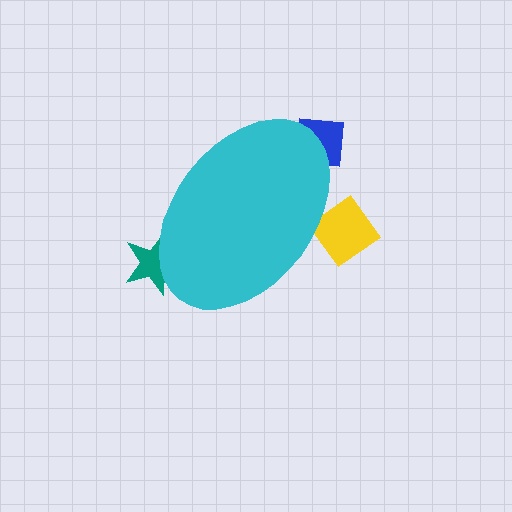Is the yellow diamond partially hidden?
Yes, the yellow diamond is partially hidden behind the cyan ellipse.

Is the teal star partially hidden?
Yes, the teal star is partially hidden behind the cyan ellipse.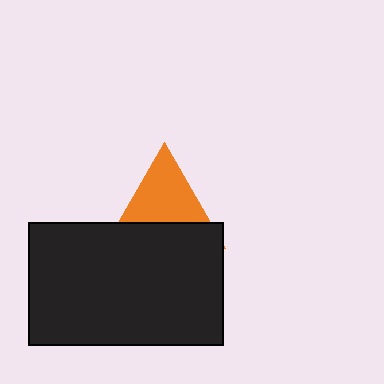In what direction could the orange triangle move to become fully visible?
The orange triangle could move up. That would shift it out from behind the black rectangle entirely.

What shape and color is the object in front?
The object in front is a black rectangle.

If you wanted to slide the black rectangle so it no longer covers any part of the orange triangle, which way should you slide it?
Slide it down — that is the most direct way to separate the two shapes.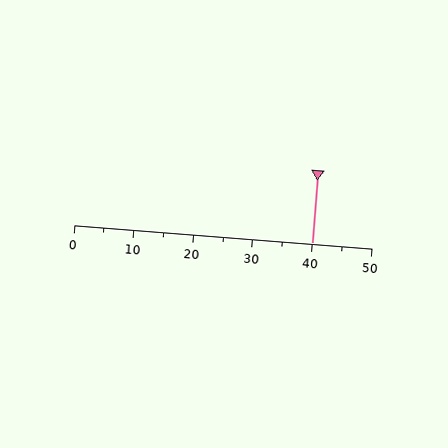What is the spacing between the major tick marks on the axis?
The major ticks are spaced 10 apart.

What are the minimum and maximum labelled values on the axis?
The axis runs from 0 to 50.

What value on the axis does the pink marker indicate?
The marker indicates approximately 40.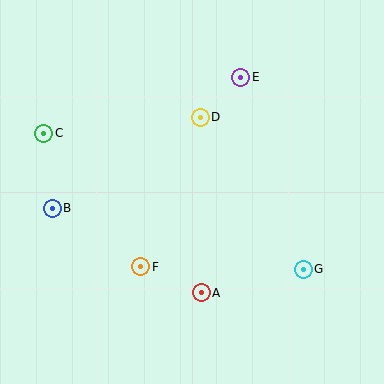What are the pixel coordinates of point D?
Point D is at (200, 117).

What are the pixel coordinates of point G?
Point G is at (303, 269).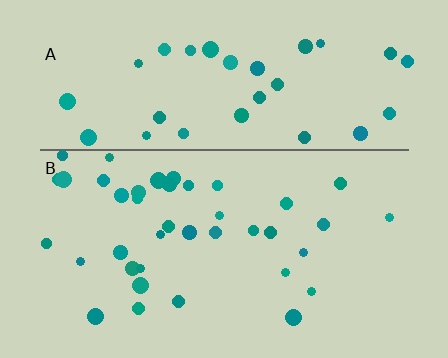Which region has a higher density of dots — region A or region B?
B (the bottom).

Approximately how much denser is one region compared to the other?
Approximately 1.1× — region B over region A.